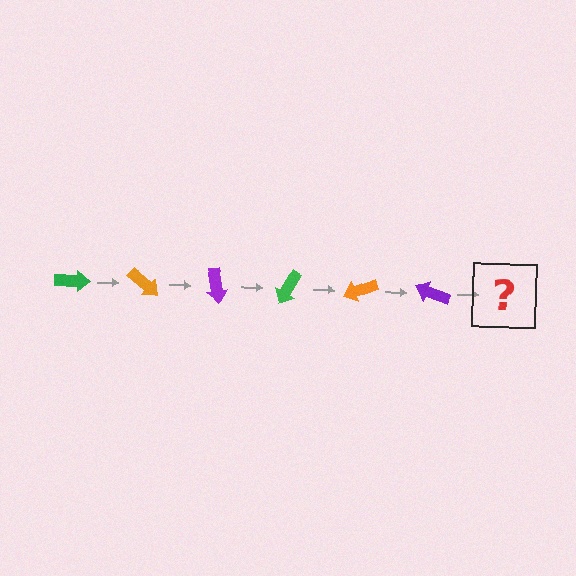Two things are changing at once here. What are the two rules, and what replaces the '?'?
The two rules are that it rotates 40 degrees each step and the color cycles through green, orange, and purple. The '?' should be a green arrow, rotated 240 degrees from the start.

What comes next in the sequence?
The next element should be a green arrow, rotated 240 degrees from the start.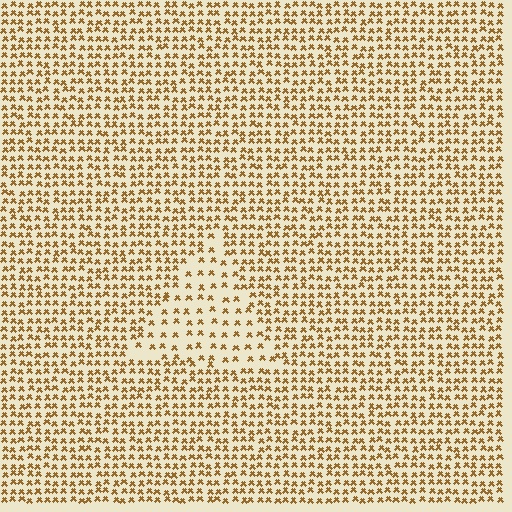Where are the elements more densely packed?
The elements are more densely packed outside the triangle boundary.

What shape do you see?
I see a triangle.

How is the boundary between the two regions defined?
The boundary is defined by a change in element density (approximately 2.0x ratio). All elements are the same color, size, and shape.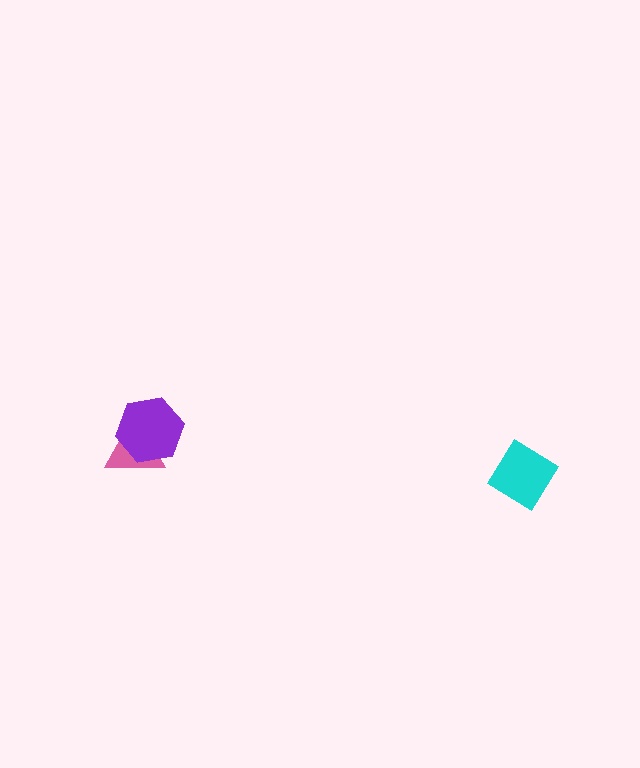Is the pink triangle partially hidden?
Yes, it is partially covered by another shape.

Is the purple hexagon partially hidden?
No, no other shape covers it.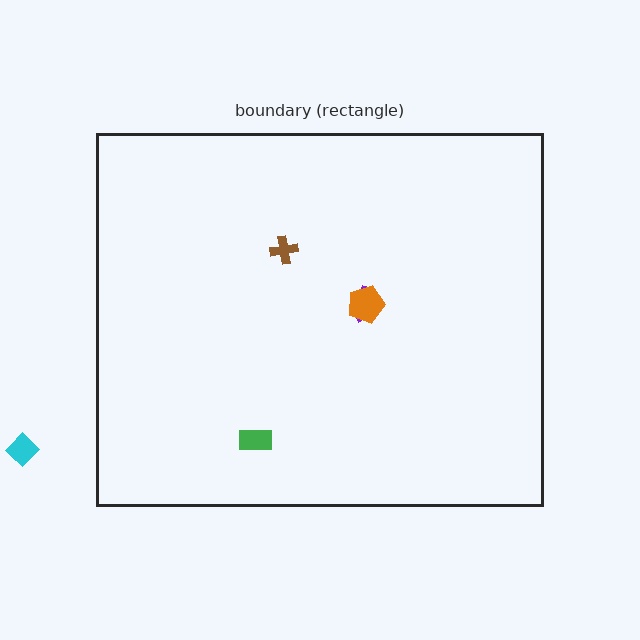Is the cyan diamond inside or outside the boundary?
Outside.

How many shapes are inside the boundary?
4 inside, 1 outside.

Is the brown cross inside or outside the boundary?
Inside.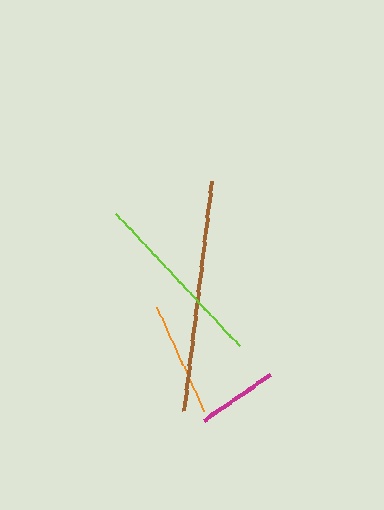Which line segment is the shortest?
The magenta line is the shortest at approximately 80 pixels.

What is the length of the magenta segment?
The magenta segment is approximately 80 pixels long.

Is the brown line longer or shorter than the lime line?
The brown line is longer than the lime line.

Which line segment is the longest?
The brown line is the longest at approximately 231 pixels.